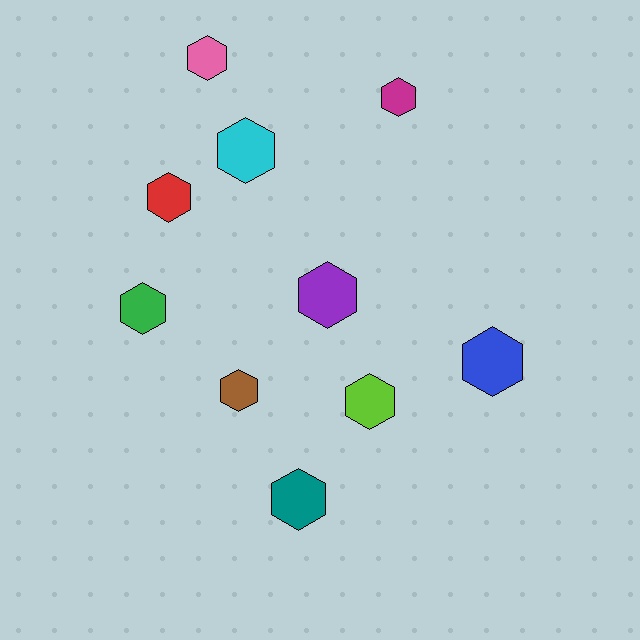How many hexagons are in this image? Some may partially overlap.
There are 10 hexagons.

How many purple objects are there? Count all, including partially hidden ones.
There is 1 purple object.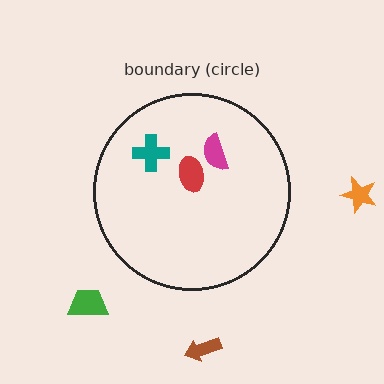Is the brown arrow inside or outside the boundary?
Outside.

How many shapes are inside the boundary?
3 inside, 3 outside.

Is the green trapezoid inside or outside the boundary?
Outside.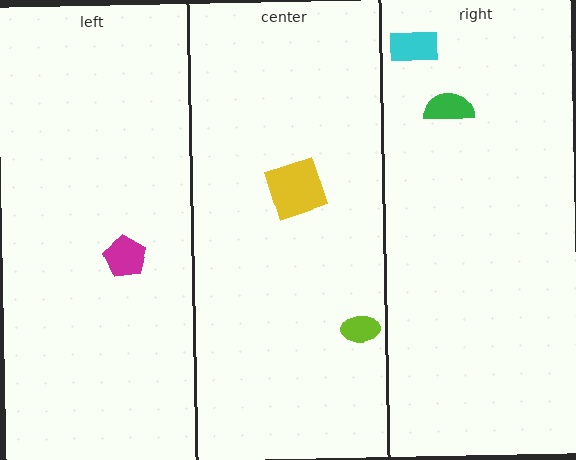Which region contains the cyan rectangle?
The right region.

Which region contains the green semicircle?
The right region.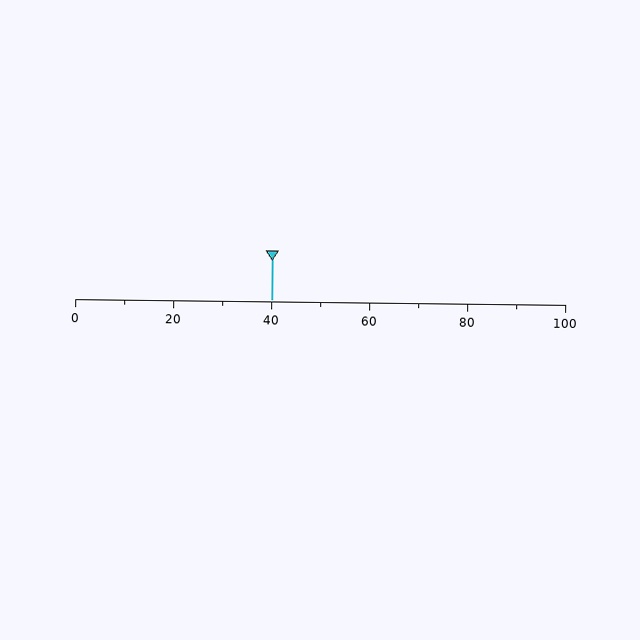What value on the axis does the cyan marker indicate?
The marker indicates approximately 40.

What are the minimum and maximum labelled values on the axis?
The axis runs from 0 to 100.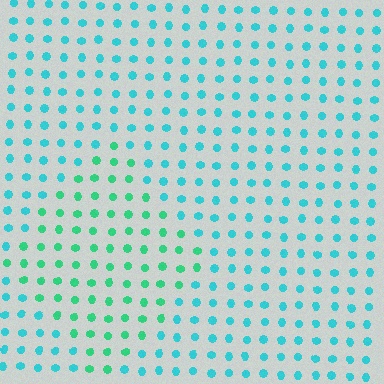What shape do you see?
I see a diamond.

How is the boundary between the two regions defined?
The boundary is defined purely by a slight shift in hue (about 33 degrees). Spacing, size, and orientation are identical on both sides.